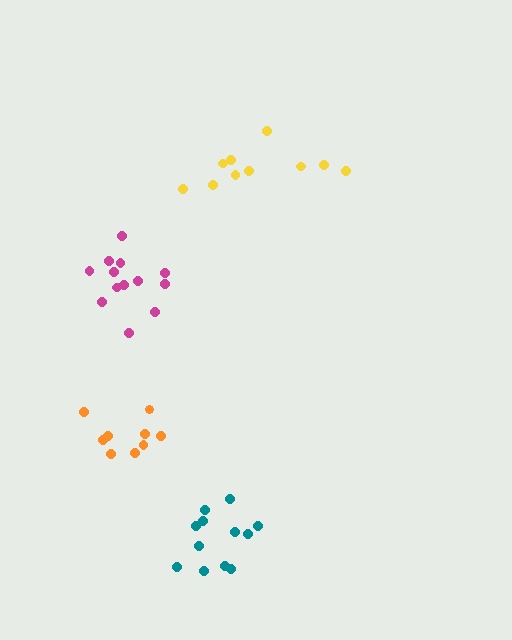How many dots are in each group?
Group 1: 13 dots, Group 2: 12 dots, Group 3: 10 dots, Group 4: 9 dots (44 total).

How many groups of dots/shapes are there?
There are 4 groups.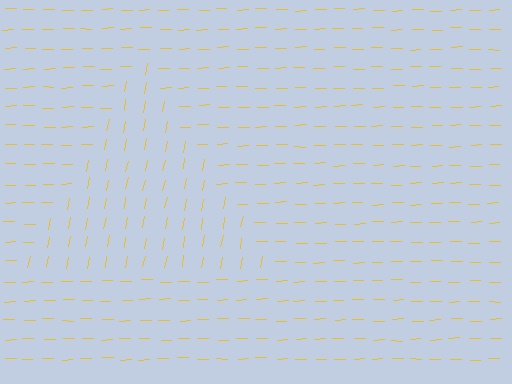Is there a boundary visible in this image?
Yes, there is a texture boundary formed by a change in line orientation.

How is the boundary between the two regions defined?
The boundary is defined purely by a change in line orientation (approximately 77 degrees difference). All lines are the same color and thickness.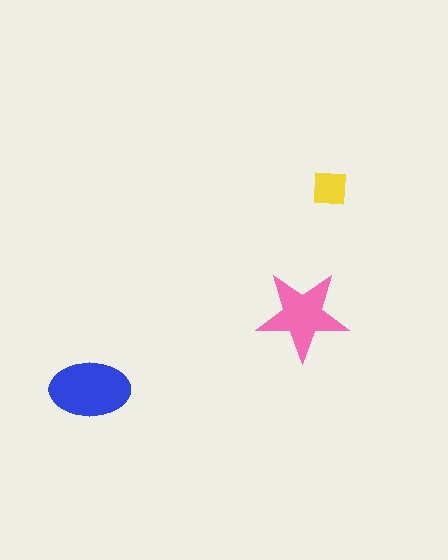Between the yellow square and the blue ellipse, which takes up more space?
The blue ellipse.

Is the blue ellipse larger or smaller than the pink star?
Larger.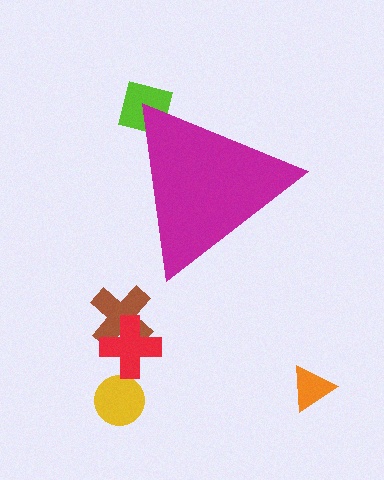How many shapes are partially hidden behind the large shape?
1 shape is partially hidden.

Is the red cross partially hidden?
No, the red cross is fully visible.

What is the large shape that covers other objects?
A magenta triangle.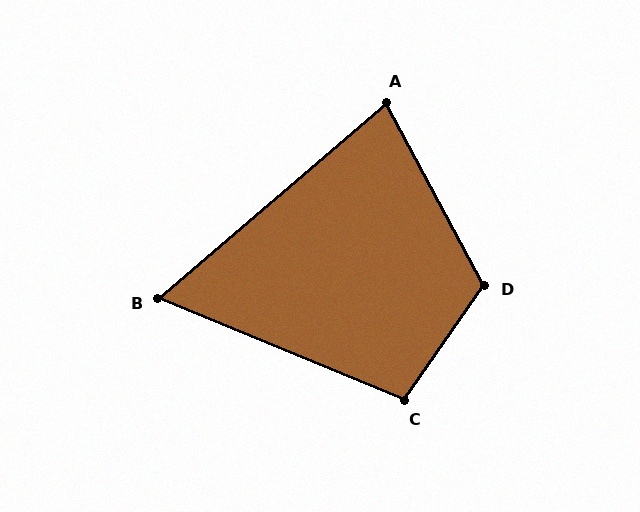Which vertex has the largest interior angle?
D, at approximately 117 degrees.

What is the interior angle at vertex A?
Approximately 78 degrees (acute).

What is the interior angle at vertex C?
Approximately 102 degrees (obtuse).